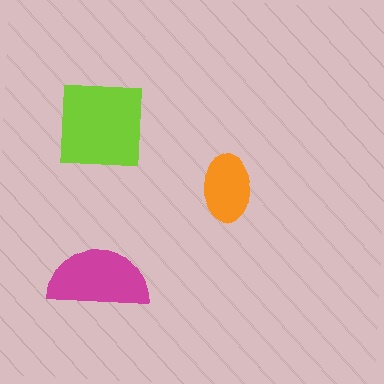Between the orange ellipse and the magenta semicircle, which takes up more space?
The magenta semicircle.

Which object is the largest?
The lime square.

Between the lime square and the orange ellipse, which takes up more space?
The lime square.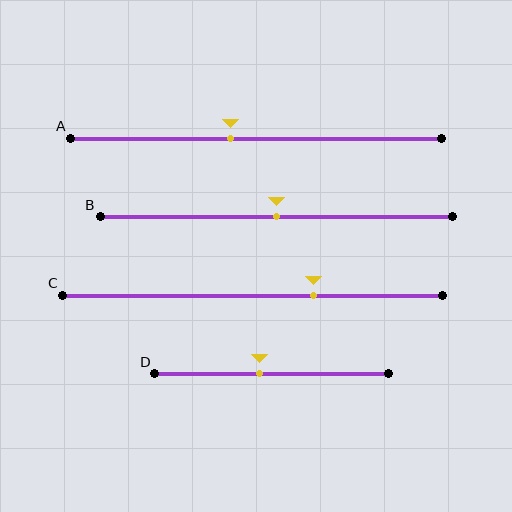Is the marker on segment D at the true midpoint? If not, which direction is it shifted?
No, the marker on segment D is shifted to the left by about 5% of the segment length.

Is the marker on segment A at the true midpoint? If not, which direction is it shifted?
No, the marker on segment A is shifted to the left by about 7% of the segment length.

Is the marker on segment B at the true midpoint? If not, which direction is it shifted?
Yes, the marker on segment B is at the true midpoint.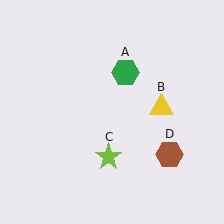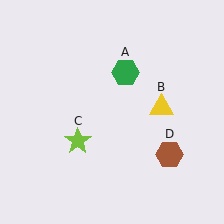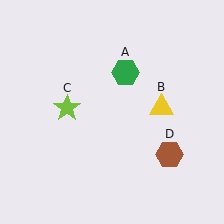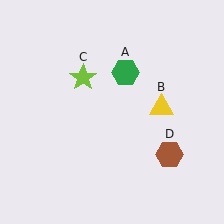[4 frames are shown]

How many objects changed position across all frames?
1 object changed position: lime star (object C).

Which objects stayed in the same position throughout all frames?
Green hexagon (object A) and yellow triangle (object B) and brown hexagon (object D) remained stationary.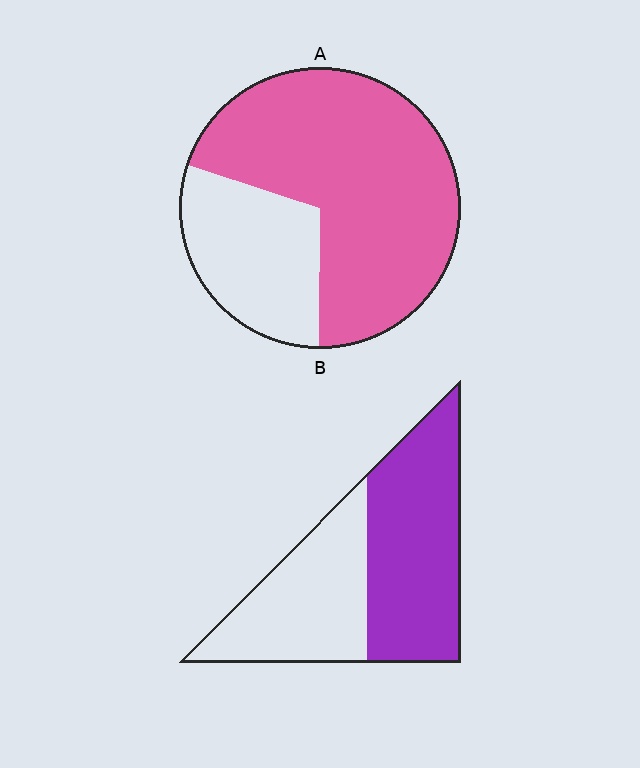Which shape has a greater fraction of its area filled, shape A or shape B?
Shape A.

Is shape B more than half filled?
Yes.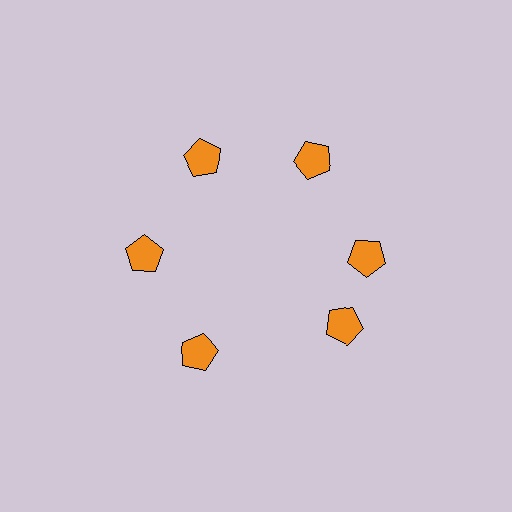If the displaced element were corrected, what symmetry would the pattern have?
It would have 6-fold rotational symmetry — the pattern would map onto itself every 60 degrees.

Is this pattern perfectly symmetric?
No. The 6 orange pentagons are arranged in a ring, but one element near the 5 o'clock position is rotated out of alignment along the ring, breaking the 6-fold rotational symmetry.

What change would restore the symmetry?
The symmetry would be restored by rotating it back into even spacing with its neighbors so that all 6 pentagons sit at equal angles and equal distance from the center.